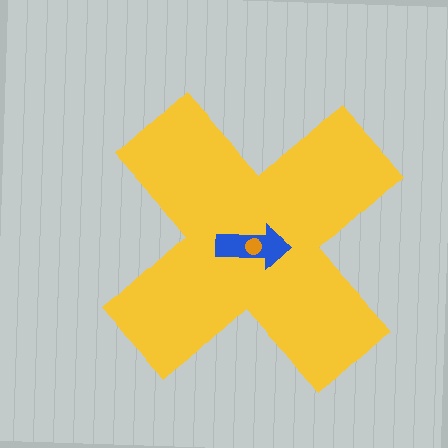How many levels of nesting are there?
3.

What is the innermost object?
The orange circle.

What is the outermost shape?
The yellow cross.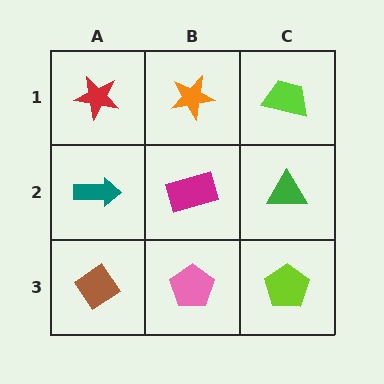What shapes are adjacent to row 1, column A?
A teal arrow (row 2, column A), an orange star (row 1, column B).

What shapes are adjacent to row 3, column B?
A magenta rectangle (row 2, column B), a brown diamond (row 3, column A), a lime pentagon (row 3, column C).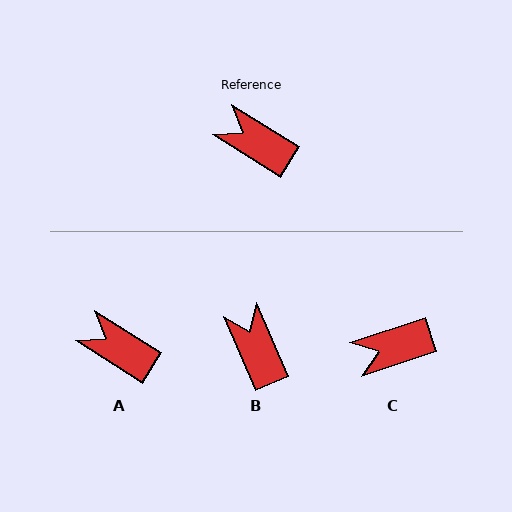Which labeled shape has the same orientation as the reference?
A.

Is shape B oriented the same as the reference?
No, it is off by about 34 degrees.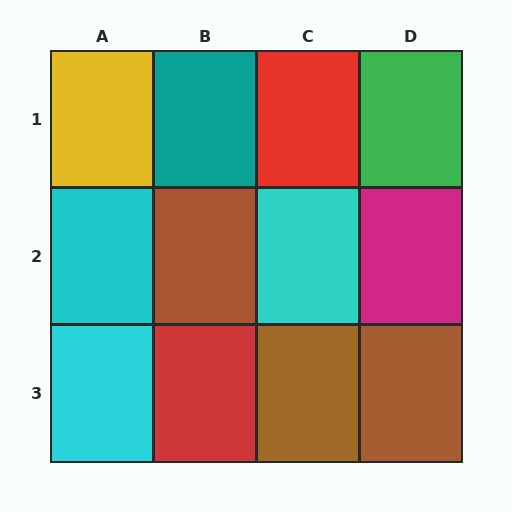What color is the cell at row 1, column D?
Green.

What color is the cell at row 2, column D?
Magenta.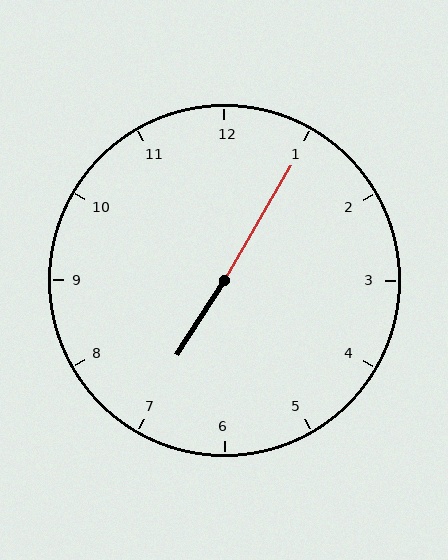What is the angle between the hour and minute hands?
Approximately 178 degrees.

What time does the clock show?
7:05.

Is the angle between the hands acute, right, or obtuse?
It is obtuse.